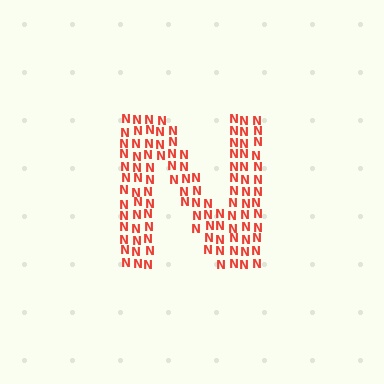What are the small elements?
The small elements are letter N's.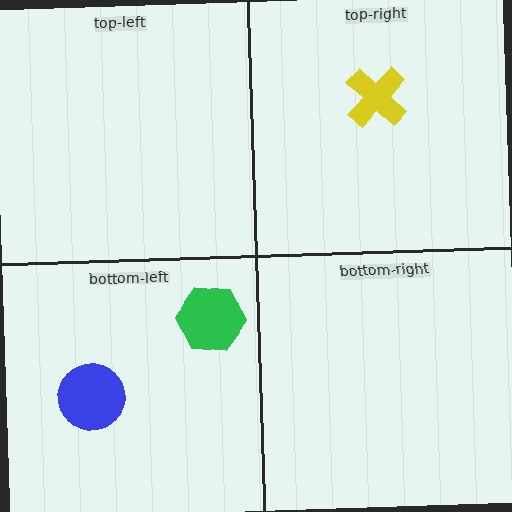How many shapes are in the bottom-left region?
2.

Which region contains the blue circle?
The bottom-left region.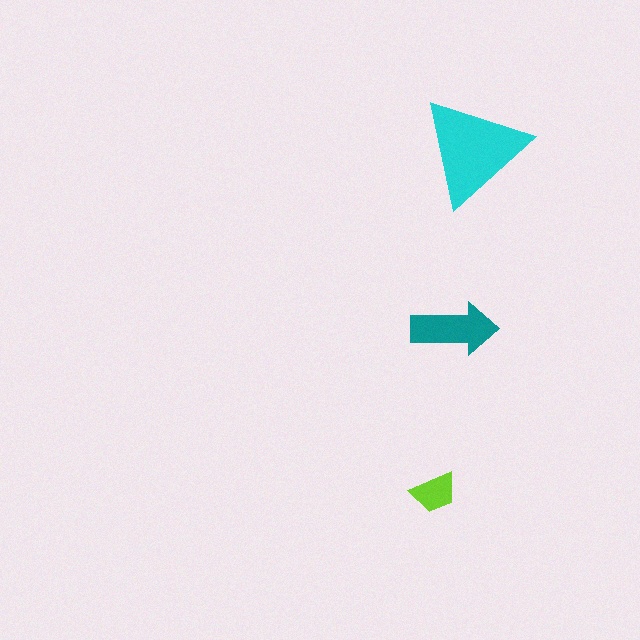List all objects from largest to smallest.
The cyan triangle, the teal arrow, the lime trapezoid.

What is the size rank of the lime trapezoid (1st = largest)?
3rd.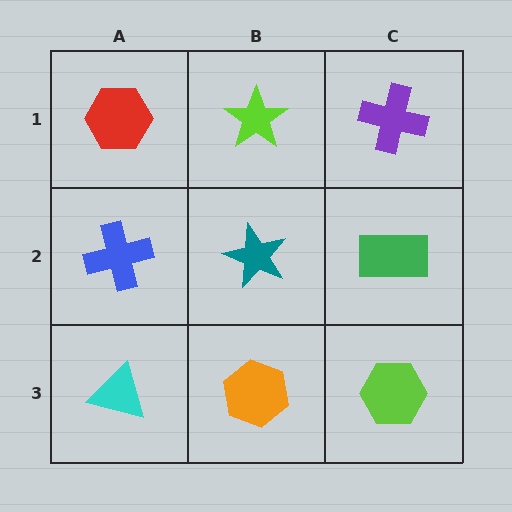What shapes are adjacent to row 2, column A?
A red hexagon (row 1, column A), a cyan triangle (row 3, column A), a teal star (row 2, column B).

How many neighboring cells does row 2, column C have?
3.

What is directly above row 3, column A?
A blue cross.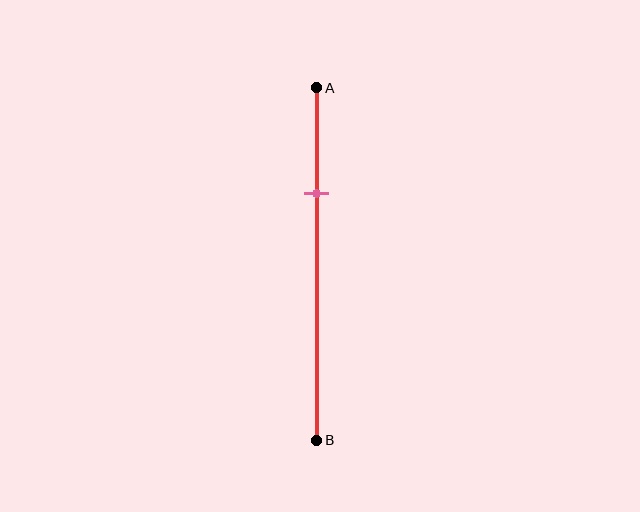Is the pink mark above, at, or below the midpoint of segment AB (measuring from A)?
The pink mark is above the midpoint of segment AB.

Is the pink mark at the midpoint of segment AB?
No, the mark is at about 30% from A, not at the 50% midpoint.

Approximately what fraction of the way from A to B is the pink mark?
The pink mark is approximately 30% of the way from A to B.